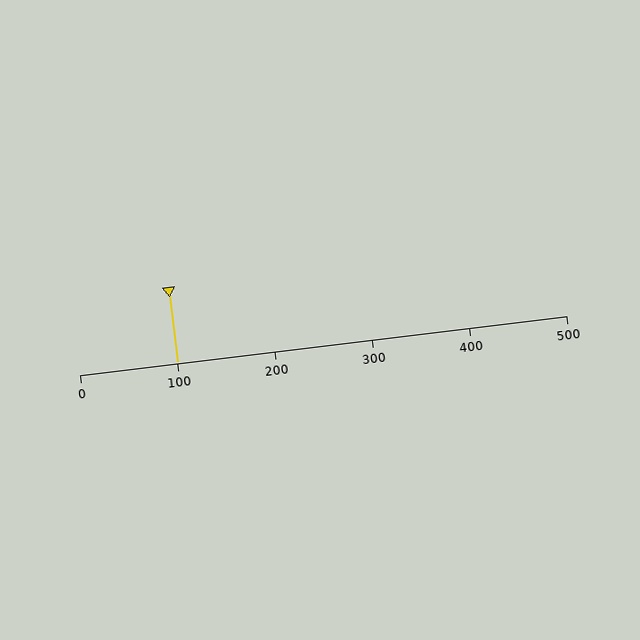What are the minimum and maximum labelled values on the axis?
The axis runs from 0 to 500.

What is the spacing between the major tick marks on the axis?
The major ticks are spaced 100 apart.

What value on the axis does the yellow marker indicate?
The marker indicates approximately 100.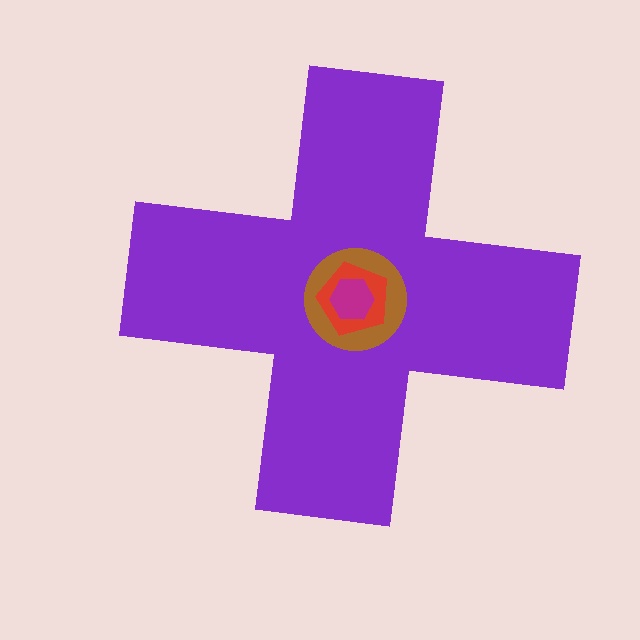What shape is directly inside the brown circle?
The red pentagon.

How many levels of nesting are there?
4.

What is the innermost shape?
The magenta hexagon.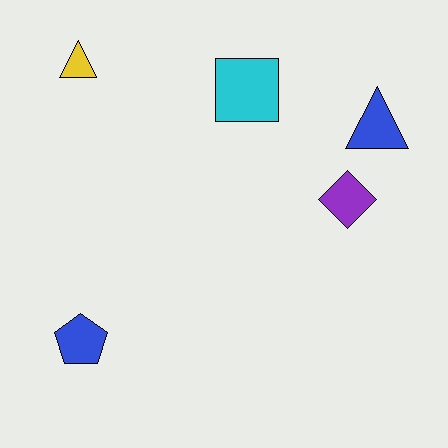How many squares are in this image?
There is 1 square.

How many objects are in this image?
There are 5 objects.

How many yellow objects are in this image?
There is 1 yellow object.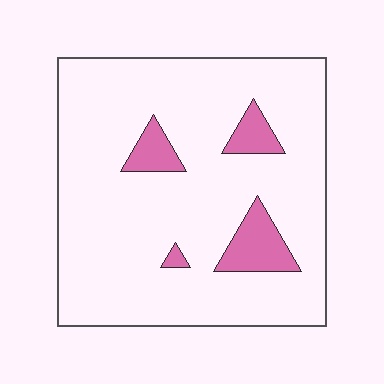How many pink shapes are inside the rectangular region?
4.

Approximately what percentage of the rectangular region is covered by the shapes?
Approximately 10%.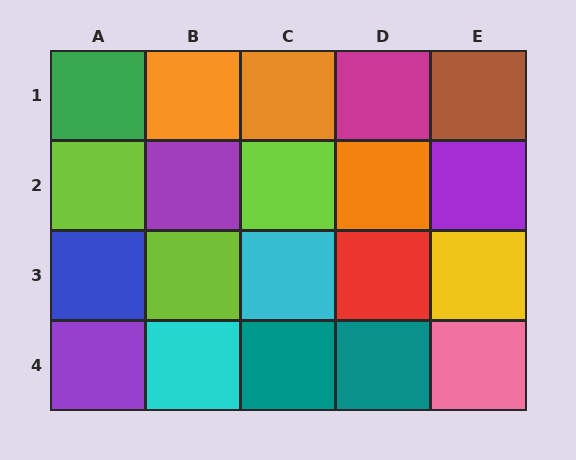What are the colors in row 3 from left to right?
Blue, lime, cyan, red, yellow.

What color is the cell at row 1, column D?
Magenta.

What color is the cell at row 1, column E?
Brown.